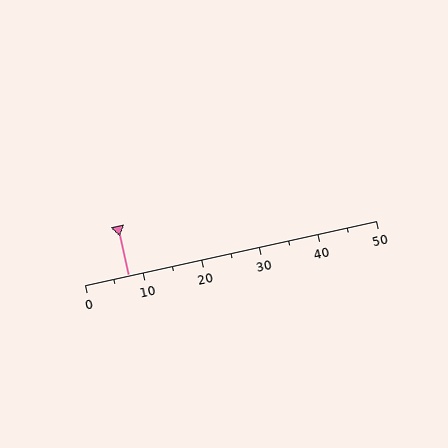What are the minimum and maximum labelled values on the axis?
The axis runs from 0 to 50.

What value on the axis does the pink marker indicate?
The marker indicates approximately 7.5.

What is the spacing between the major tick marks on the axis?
The major ticks are spaced 10 apart.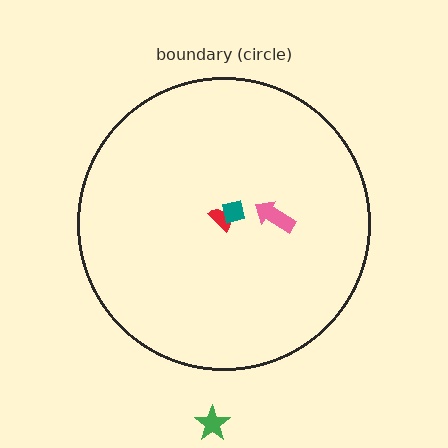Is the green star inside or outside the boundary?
Outside.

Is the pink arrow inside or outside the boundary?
Inside.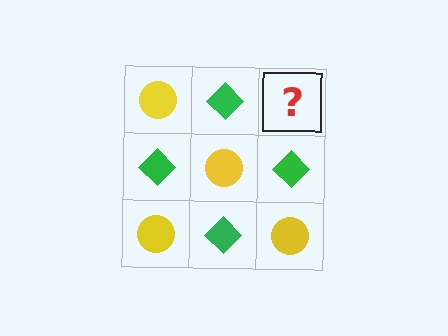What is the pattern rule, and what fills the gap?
The rule is that it alternates yellow circle and green diamond in a checkerboard pattern. The gap should be filled with a yellow circle.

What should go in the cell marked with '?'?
The missing cell should contain a yellow circle.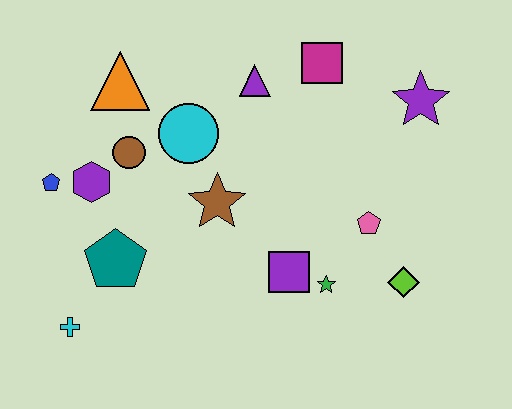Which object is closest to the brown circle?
The purple hexagon is closest to the brown circle.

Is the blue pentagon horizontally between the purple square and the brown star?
No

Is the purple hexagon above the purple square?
Yes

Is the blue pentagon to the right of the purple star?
No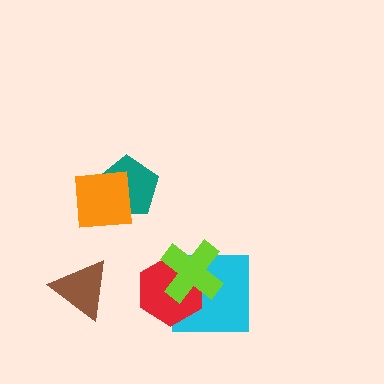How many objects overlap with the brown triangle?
0 objects overlap with the brown triangle.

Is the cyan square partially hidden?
Yes, it is partially covered by another shape.